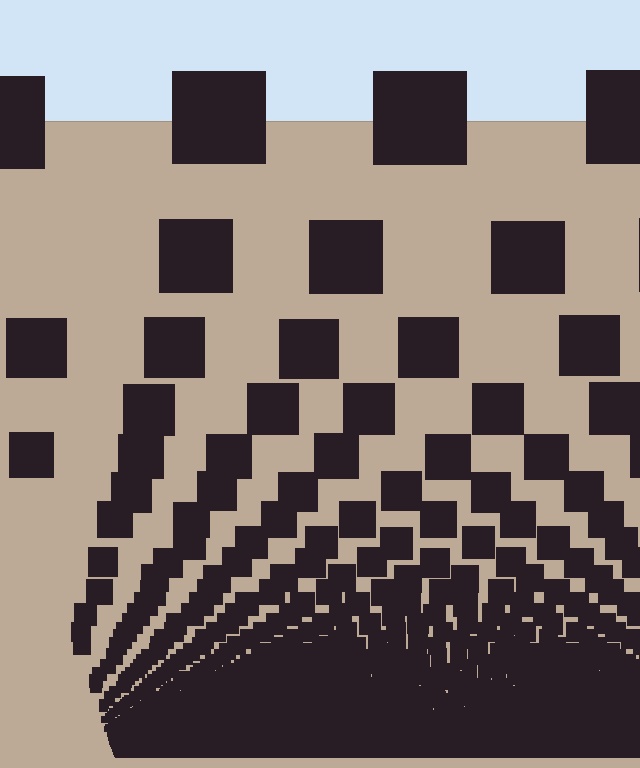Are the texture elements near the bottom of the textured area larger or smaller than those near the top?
Smaller. The gradient is inverted — elements near the bottom are smaller and denser.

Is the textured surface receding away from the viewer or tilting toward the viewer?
The surface appears to tilt toward the viewer. Texture elements get larger and sparser toward the top.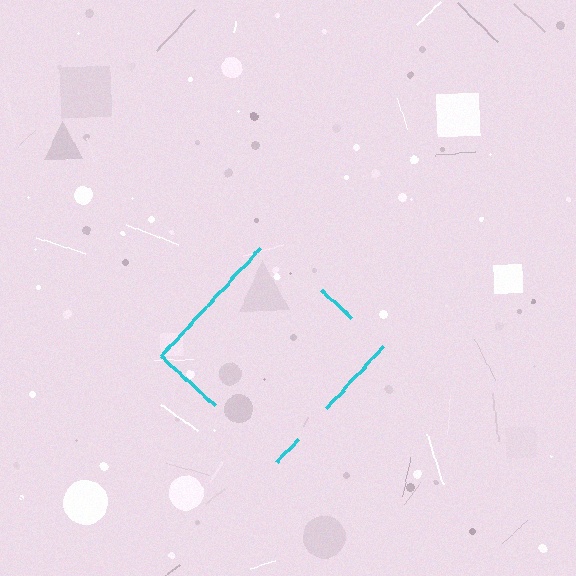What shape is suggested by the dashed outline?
The dashed outline suggests a diamond.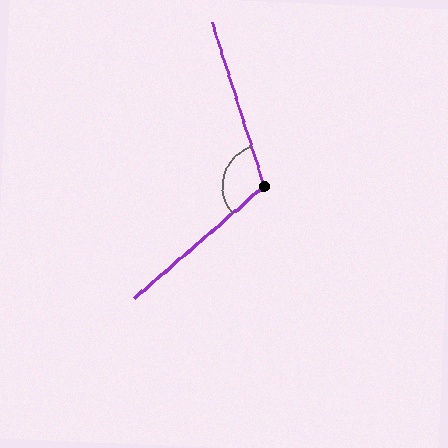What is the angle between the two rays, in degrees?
Approximately 113 degrees.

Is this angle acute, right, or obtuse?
It is obtuse.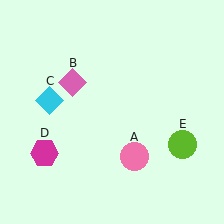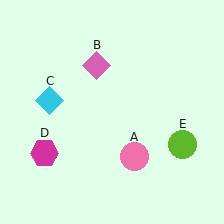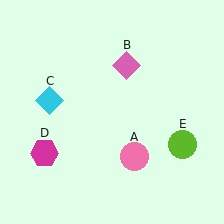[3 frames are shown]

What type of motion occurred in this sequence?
The pink diamond (object B) rotated clockwise around the center of the scene.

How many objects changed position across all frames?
1 object changed position: pink diamond (object B).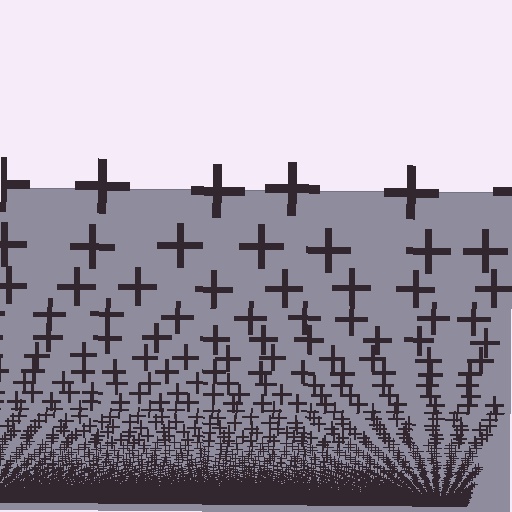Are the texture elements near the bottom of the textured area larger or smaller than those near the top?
Smaller. The gradient is inverted — elements near the bottom are smaller and denser.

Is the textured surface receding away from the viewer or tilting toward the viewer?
The surface appears to tilt toward the viewer. Texture elements get larger and sparser toward the top.